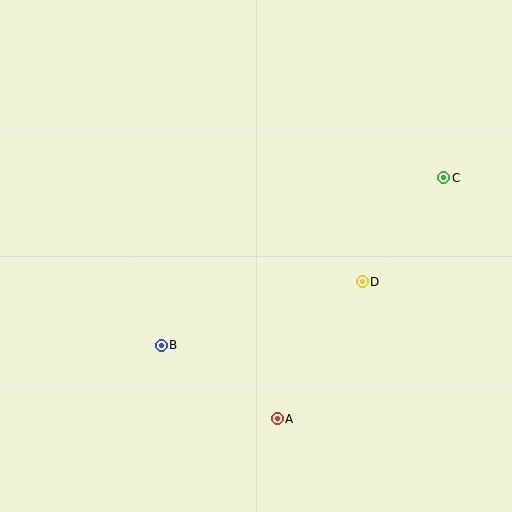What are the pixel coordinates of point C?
Point C is at (444, 178).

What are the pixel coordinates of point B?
Point B is at (161, 345).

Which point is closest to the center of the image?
Point D at (362, 282) is closest to the center.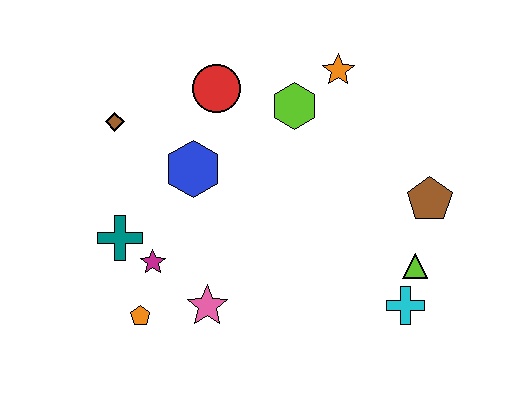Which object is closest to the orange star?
The lime hexagon is closest to the orange star.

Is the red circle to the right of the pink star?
Yes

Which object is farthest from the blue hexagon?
The cyan cross is farthest from the blue hexagon.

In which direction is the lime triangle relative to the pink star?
The lime triangle is to the right of the pink star.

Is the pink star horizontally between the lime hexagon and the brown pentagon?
No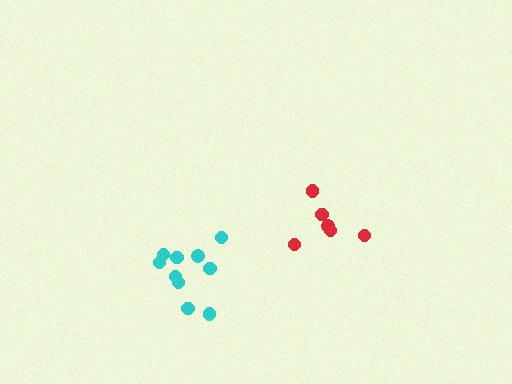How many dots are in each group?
Group 1: 6 dots, Group 2: 10 dots (16 total).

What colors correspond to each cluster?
The clusters are colored: red, cyan.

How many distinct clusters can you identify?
There are 2 distinct clusters.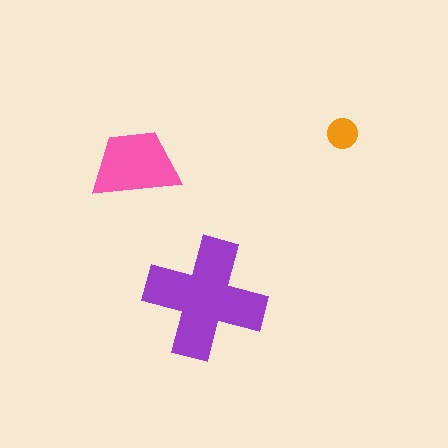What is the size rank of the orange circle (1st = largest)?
3rd.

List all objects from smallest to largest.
The orange circle, the pink trapezoid, the purple cross.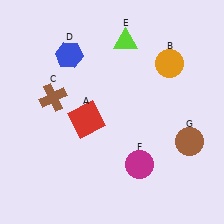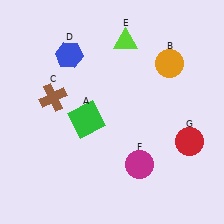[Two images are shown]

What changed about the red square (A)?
In Image 1, A is red. In Image 2, it changed to green.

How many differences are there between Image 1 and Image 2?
There are 2 differences between the two images.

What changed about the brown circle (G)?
In Image 1, G is brown. In Image 2, it changed to red.